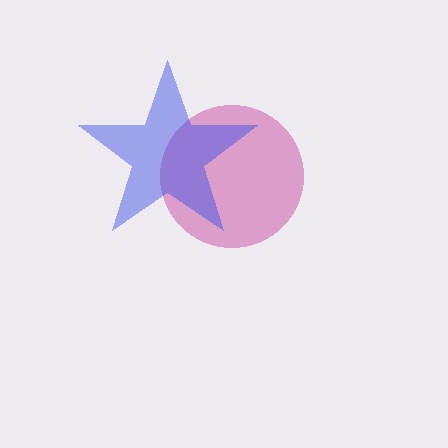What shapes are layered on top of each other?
The layered shapes are: a magenta circle, a blue star.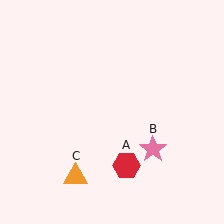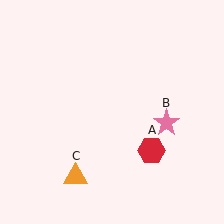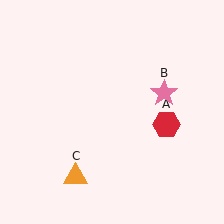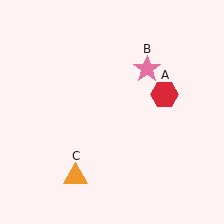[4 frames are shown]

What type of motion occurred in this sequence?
The red hexagon (object A), pink star (object B) rotated counterclockwise around the center of the scene.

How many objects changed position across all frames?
2 objects changed position: red hexagon (object A), pink star (object B).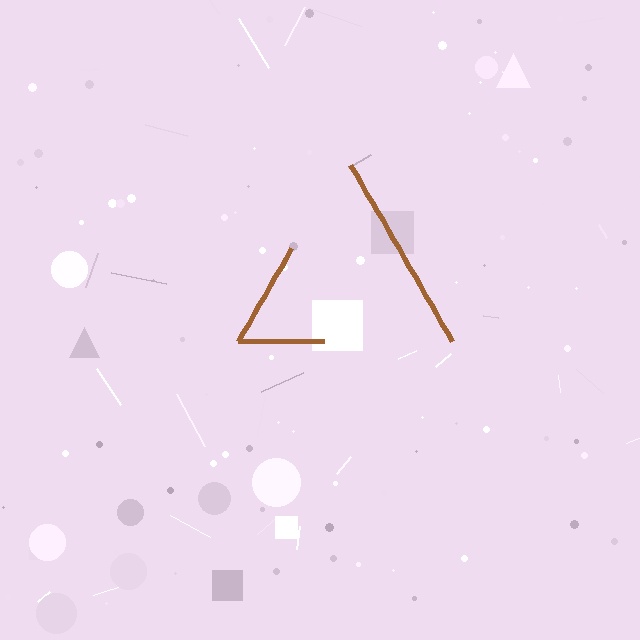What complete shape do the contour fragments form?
The contour fragments form a triangle.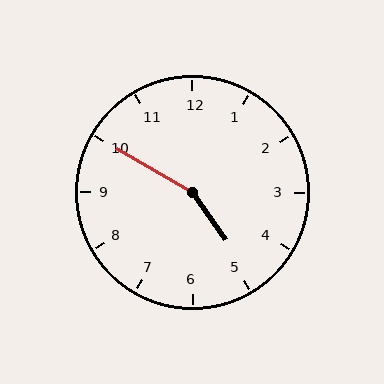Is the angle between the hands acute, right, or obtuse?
It is obtuse.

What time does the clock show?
4:50.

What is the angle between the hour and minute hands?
Approximately 155 degrees.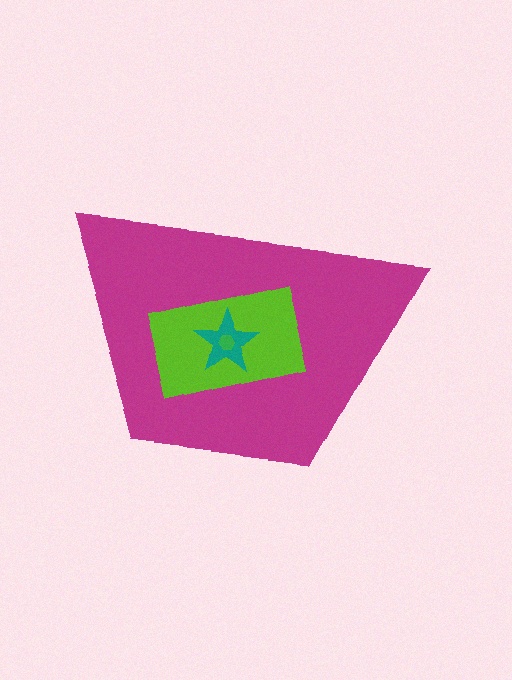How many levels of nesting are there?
4.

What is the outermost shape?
The magenta trapezoid.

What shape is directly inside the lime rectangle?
The teal star.